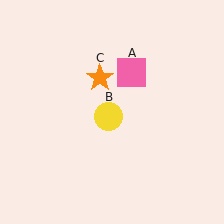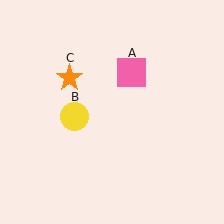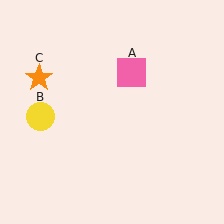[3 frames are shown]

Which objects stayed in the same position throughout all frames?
Pink square (object A) remained stationary.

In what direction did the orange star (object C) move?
The orange star (object C) moved left.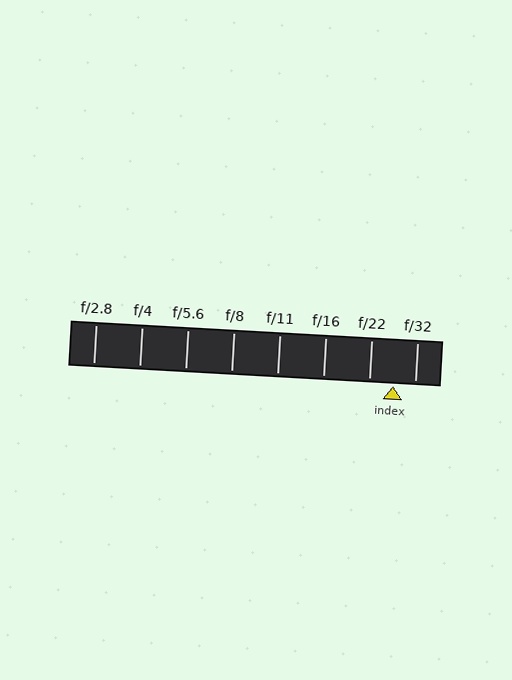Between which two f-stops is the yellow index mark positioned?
The index mark is between f/22 and f/32.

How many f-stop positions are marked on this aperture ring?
There are 8 f-stop positions marked.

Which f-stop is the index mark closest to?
The index mark is closest to f/32.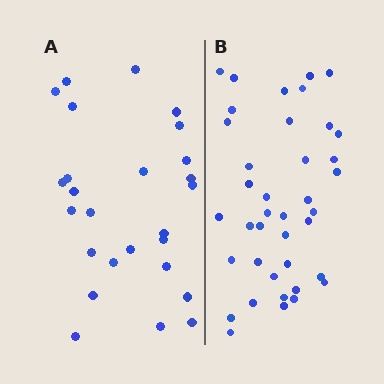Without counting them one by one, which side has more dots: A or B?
Region B (the right region) has more dots.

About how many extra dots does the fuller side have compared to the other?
Region B has approximately 15 more dots than region A.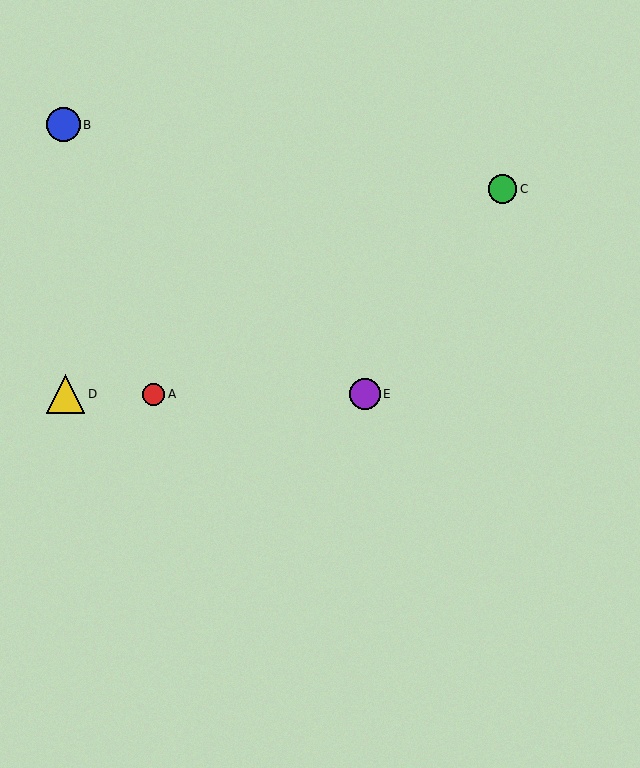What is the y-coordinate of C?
Object C is at y≈189.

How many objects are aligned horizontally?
3 objects (A, D, E) are aligned horizontally.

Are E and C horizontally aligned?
No, E is at y≈394 and C is at y≈189.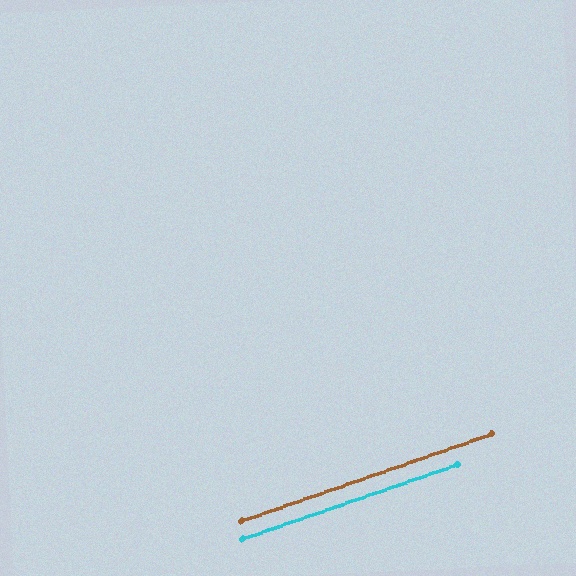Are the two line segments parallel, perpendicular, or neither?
Parallel — their directions differ by only 0.1°.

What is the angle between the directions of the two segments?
Approximately 0 degrees.